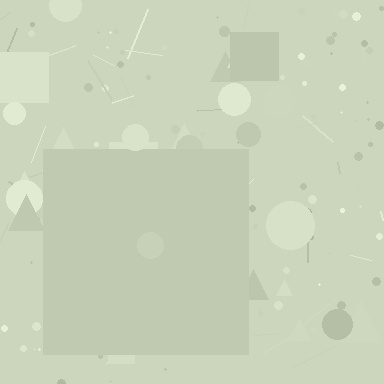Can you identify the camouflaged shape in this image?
The camouflaged shape is a square.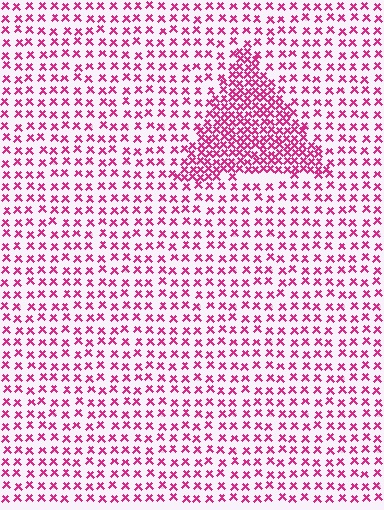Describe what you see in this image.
The image contains small magenta elements arranged at two different densities. A triangle-shaped region is visible where the elements are more densely packed than the surrounding area.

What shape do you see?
I see a triangle.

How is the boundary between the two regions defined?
The boundary is defined by a change in element density (approximately 2.3x ratio). All elements are the same color, size, and shape.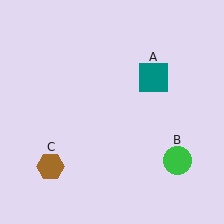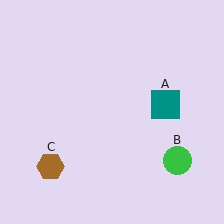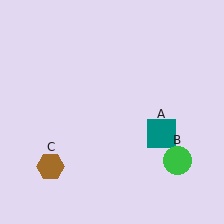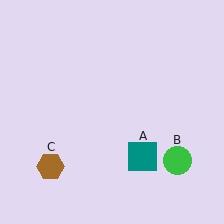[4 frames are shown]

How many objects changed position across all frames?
1 object changed position: teal square (object A).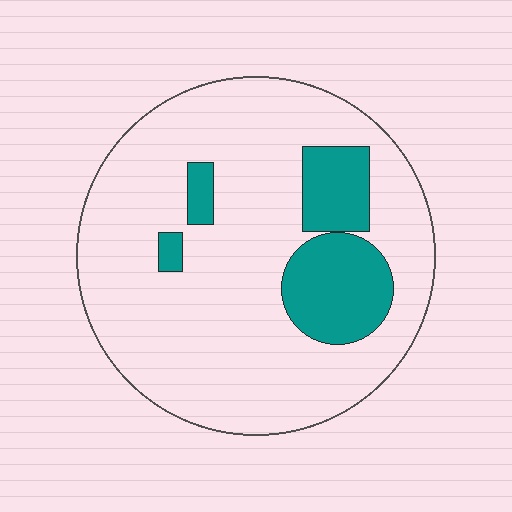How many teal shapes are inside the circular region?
4.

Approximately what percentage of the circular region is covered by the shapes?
Approximately 20%.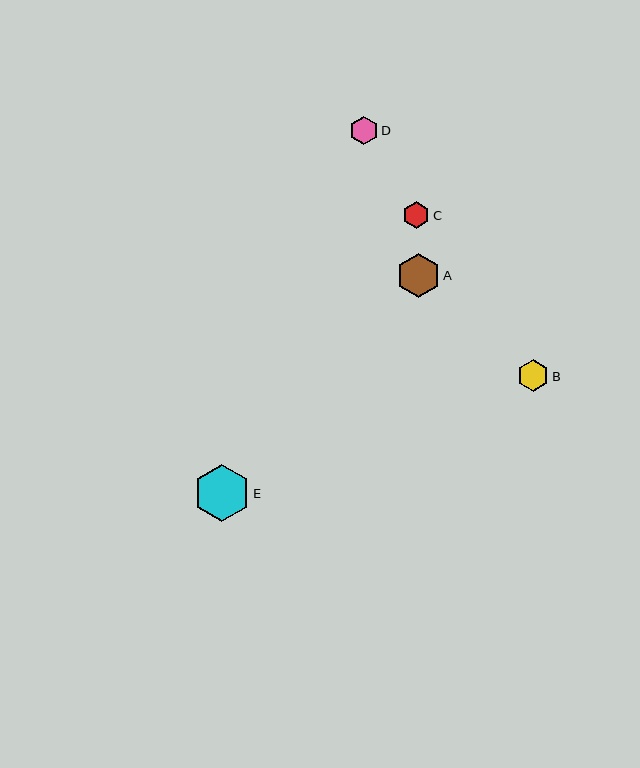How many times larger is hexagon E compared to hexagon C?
Hexagon E is approximately 2.1 times the size of hexagon C.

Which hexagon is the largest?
Hexagon E is the largest with a size of approximately 57 pixels.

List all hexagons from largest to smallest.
From largest to smallest: E, A, B, D, C.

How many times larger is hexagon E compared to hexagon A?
Hexagon E is approximately 1.3 times the size of hexagon A.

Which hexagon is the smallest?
Hexagon C is the smallest with a size of approximately 27 pixels.